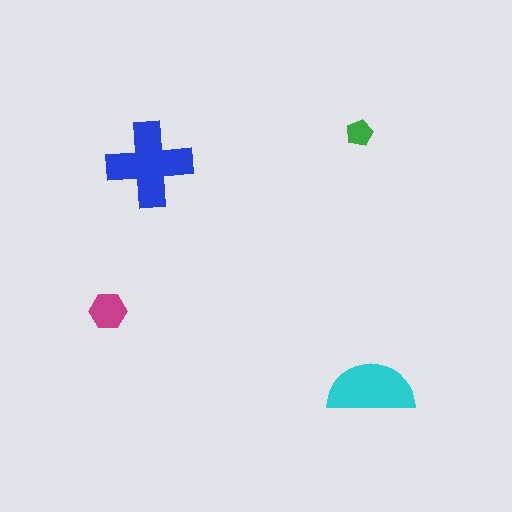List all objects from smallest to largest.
The green pentagon, the magenta hexagon, the cyan semicircle, the blue cross.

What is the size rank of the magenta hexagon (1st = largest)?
3rd.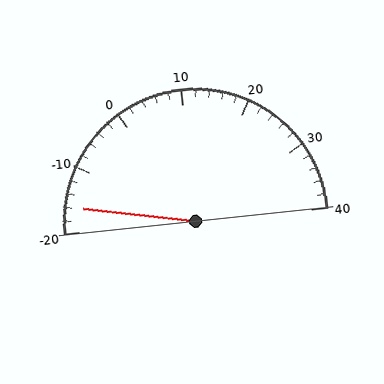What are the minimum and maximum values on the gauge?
The gauge ranges from -20 to 40.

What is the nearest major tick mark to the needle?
The nearest major tick mark is -20.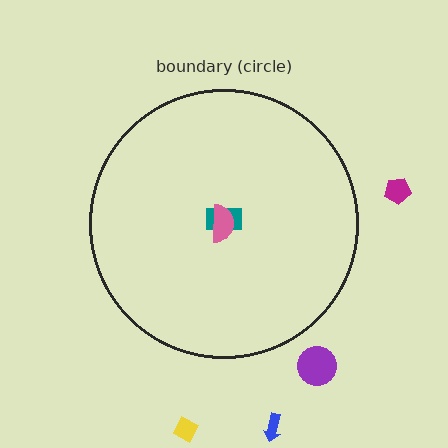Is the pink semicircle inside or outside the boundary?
Inside.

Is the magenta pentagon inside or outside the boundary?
Outside.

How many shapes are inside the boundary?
2 inside, 4 outside.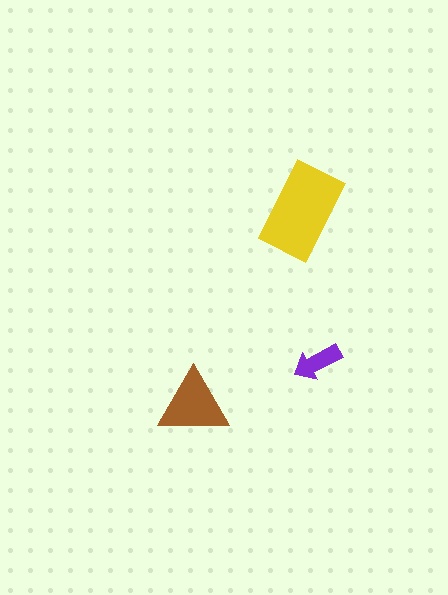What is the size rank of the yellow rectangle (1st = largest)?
1st.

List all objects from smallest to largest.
The purple arrow, the brown triangle, the yellow rectangle.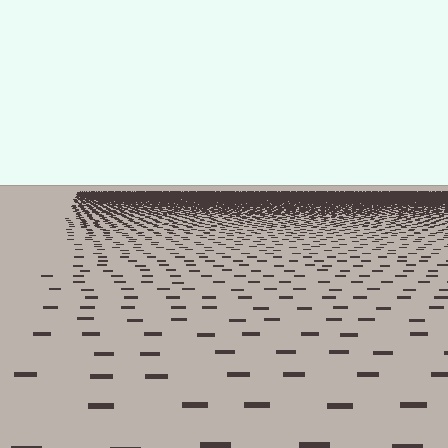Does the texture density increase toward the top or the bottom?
Density increases toward the top.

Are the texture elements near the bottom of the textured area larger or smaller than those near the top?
Larger. Near the bottom, elements are closer to the viewer and appear at a bigger on-screen size.